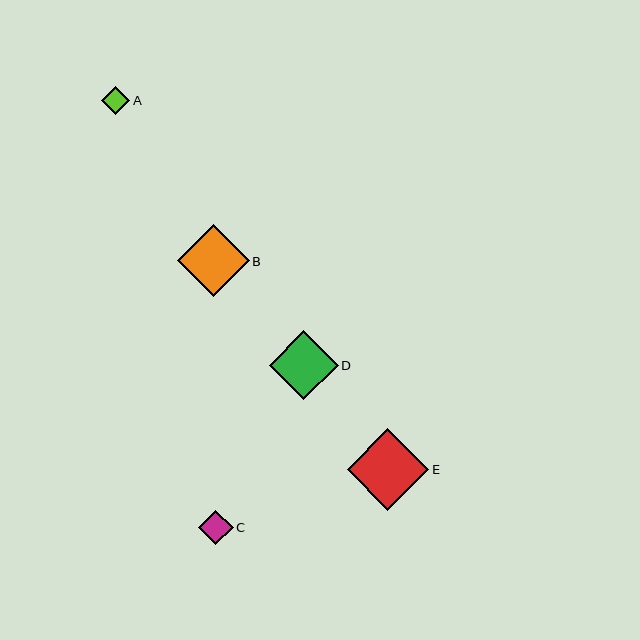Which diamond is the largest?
Diamond E is the largest with a size of approximately 82 pixels.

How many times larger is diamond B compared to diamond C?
Diamond B is approximately 2.1 times the size of diamond C.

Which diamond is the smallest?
Diamond A is the smallest with a size of approximately 28 pixels.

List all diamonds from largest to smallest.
From largest to smallest: E, B, D, C, A.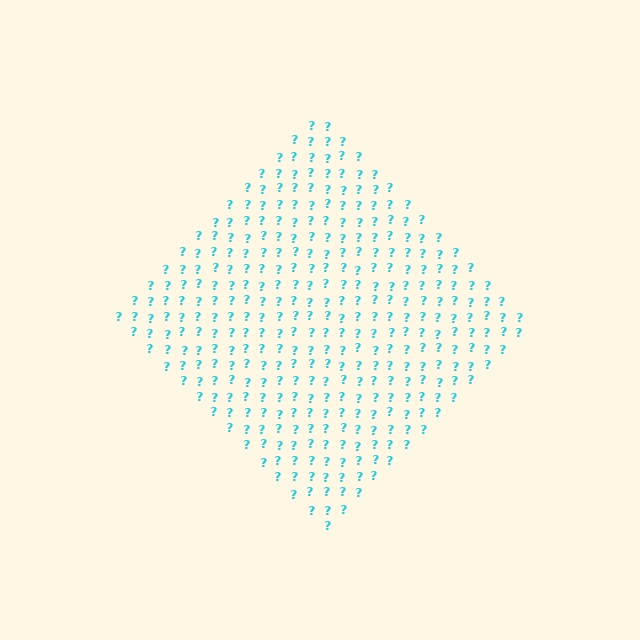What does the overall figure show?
The overall figure shows a diamond.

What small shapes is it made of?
It is made of small question marks.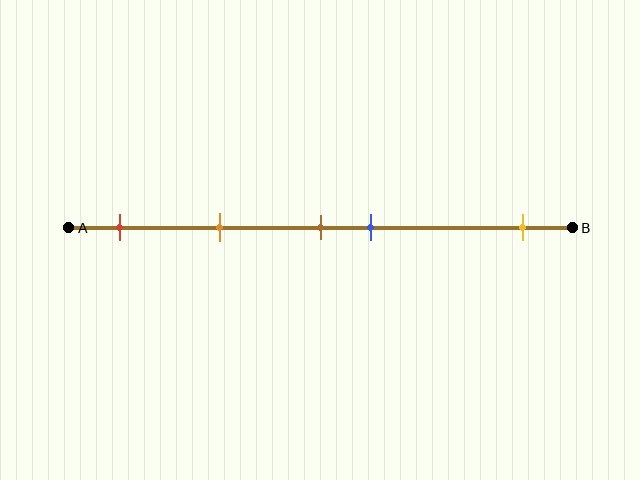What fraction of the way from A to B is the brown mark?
The brown mark is approximately 50% (0.5) of the way from A to B.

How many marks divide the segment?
There are 5 marks dividing the segment.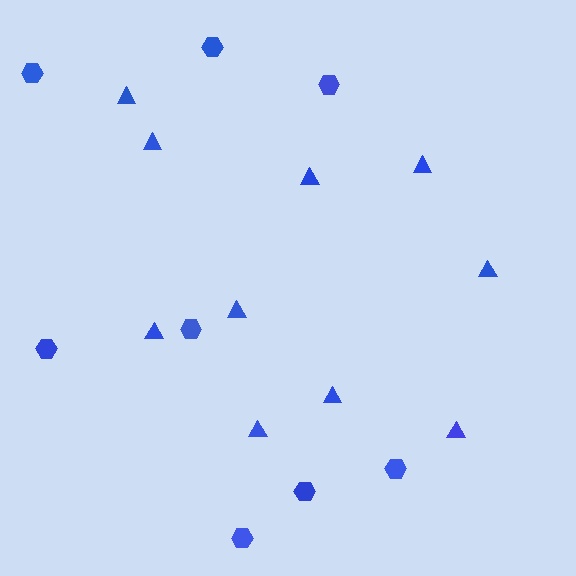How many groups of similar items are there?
There are 2 groups: one group of hexagons (8) and one group of triangles (10).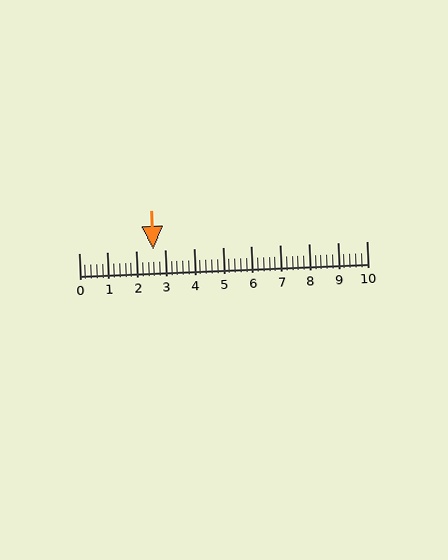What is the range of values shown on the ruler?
The ruler shows values from 0 to 10.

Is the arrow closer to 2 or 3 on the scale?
The arrow is closer to 3.